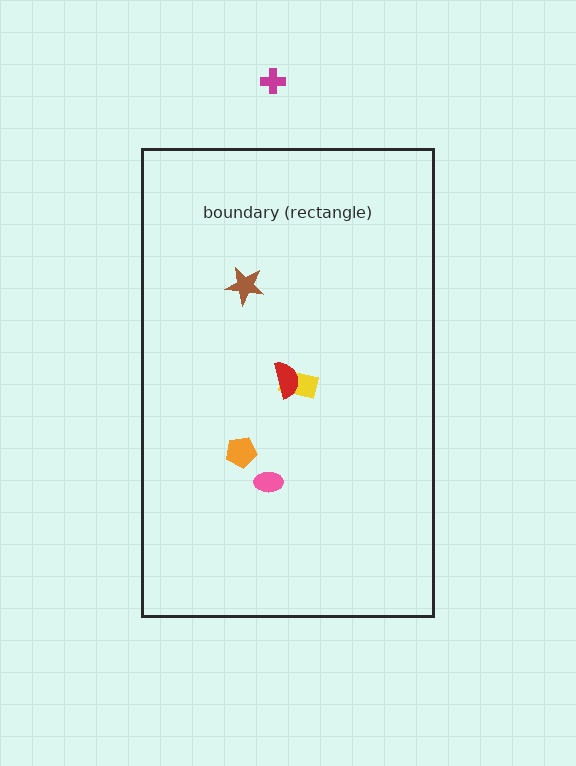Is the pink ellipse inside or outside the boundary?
Inside.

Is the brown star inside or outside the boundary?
Inside.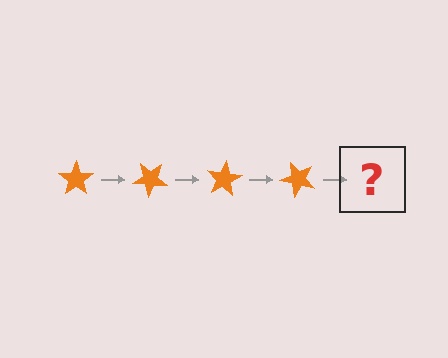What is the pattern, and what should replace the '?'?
The pattern is that the star rotates 40 degrees each step. The '?' should be an orange star rotated 160 degrees.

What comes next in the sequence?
The next element should be an orange star rotated 160 degrees.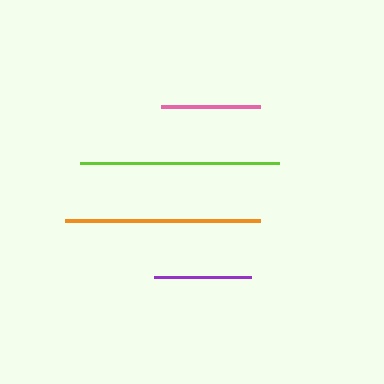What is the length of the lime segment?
The lime segment is approximately 198 pixels long.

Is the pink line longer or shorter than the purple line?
The pink line is longer than the purple line.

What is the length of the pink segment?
The pink segment is approximately 99 pixels long.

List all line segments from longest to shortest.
From longest to shortest: lime, orange, pink, purple.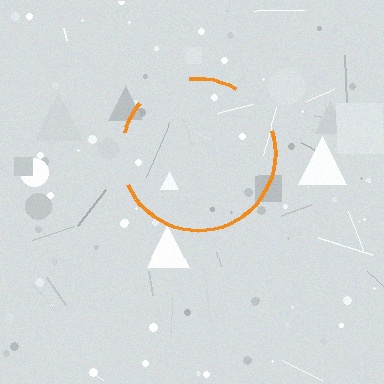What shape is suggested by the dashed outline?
The dashed outline suggests a circle.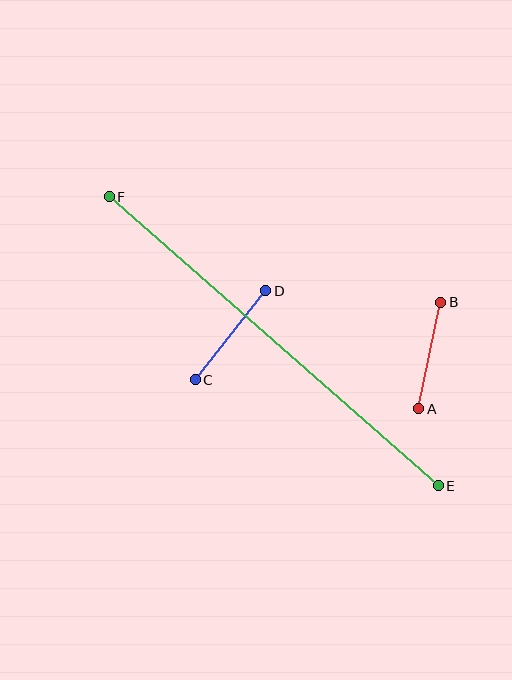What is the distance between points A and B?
The distance is approximately 109 pixels.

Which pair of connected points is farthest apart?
Points E and F are farthest apart.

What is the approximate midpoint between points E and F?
The midpoint is at approximately (274, 341) pixels.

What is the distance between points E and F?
The distance is approximately 438 pixels.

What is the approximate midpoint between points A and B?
The midpoint is at approximately (430, 355) pixels.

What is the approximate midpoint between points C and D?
The midpoint is at approximately (231, 335) pixels.